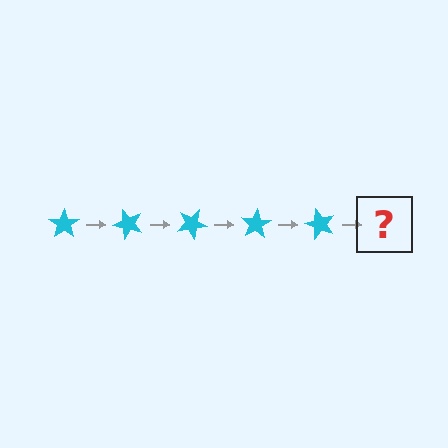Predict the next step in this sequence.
The next step is a cyan star rotated 250 degrees.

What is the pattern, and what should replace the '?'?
The pattern is that the star rotates 50 degrees each step. The '?' should be a cyan star rotated 250 degrees.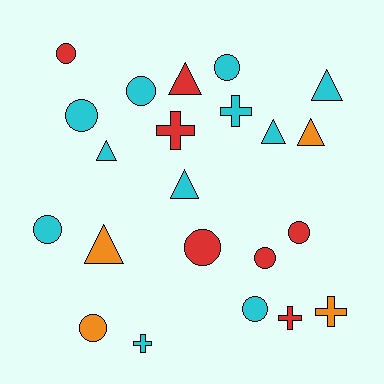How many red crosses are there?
There are 2 red crosses.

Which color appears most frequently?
Cyan, with 11 objects.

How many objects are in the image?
There are 22 objects.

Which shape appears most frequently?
Circle, with 10 objects.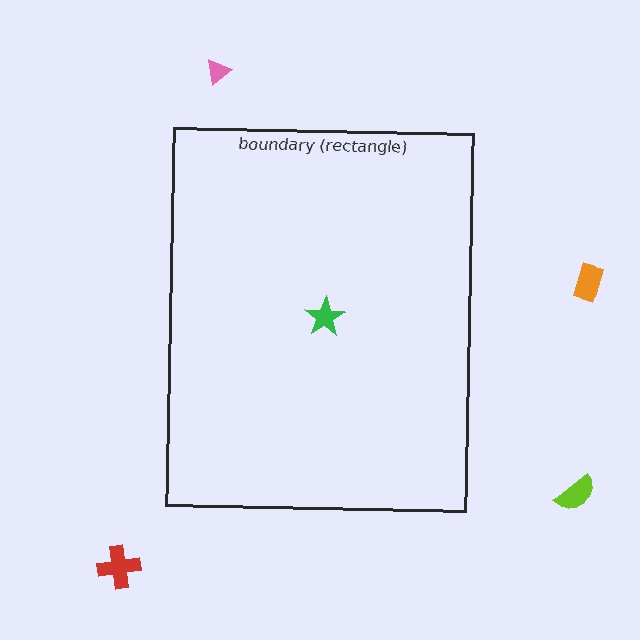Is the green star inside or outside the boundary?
Inside.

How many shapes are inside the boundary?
1 inside, 4 outside.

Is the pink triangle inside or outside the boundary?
Outside.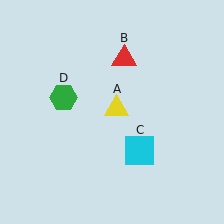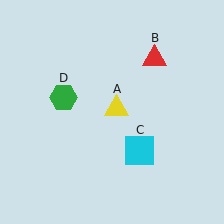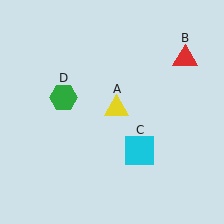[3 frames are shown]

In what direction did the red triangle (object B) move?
The red triangle (object B) moved right.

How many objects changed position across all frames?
1 object changed position: red triangle (object B).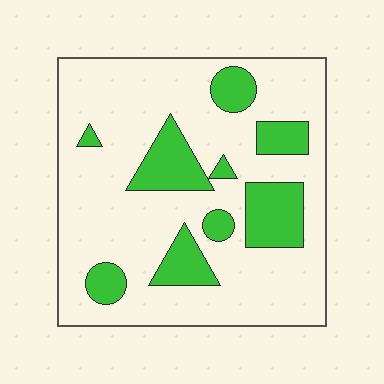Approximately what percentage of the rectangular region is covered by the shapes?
Approximately 20%.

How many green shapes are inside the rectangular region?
9.